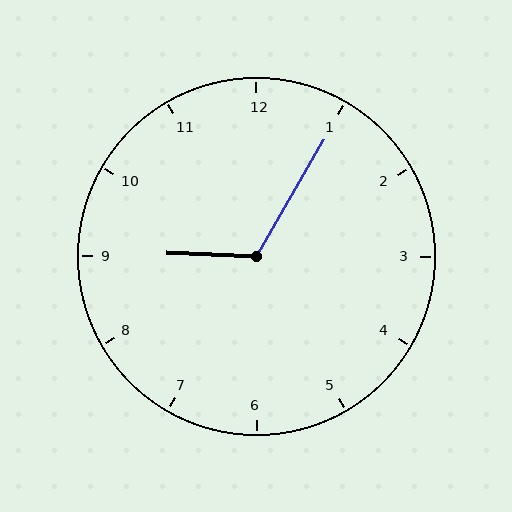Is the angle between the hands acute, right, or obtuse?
It is obtuse.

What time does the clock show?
9:05.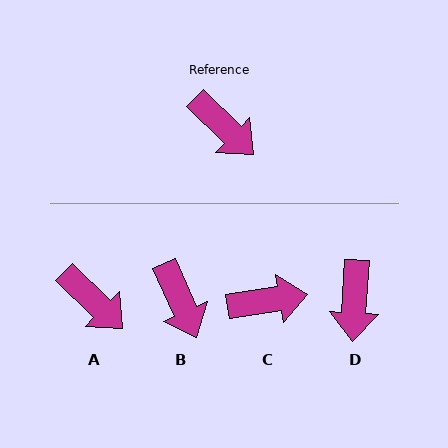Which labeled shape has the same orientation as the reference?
A.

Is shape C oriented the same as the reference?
No, it is off by about 53 degrees.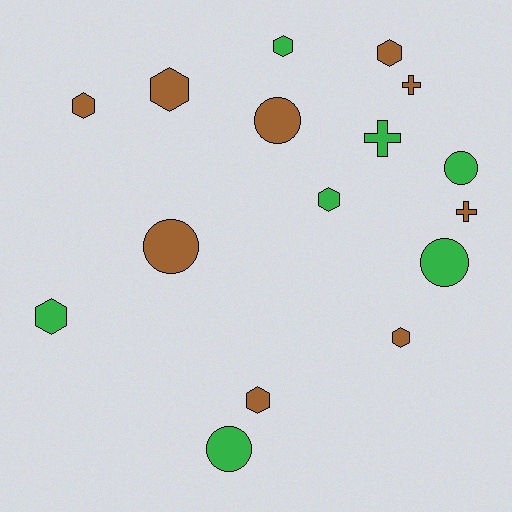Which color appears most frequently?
Brown, with 9 objects.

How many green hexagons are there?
There are 3 green hexagons.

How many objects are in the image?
There are 16 objects.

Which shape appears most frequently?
Hexagon, with 8 objects.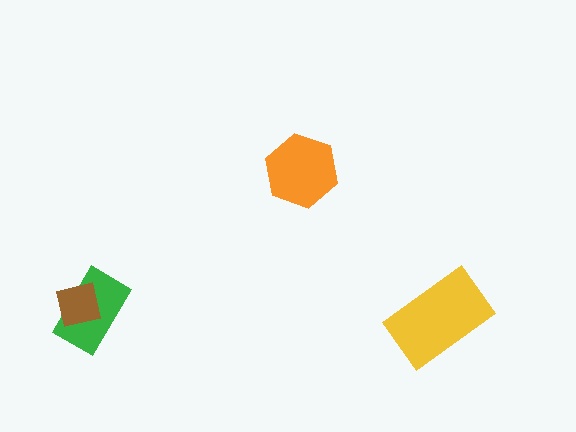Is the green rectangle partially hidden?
Yes, it is partially covered by another shape.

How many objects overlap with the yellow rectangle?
0 objects overlap with the yellow rectangle.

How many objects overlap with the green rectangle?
1 object overlaps with the green rectangle.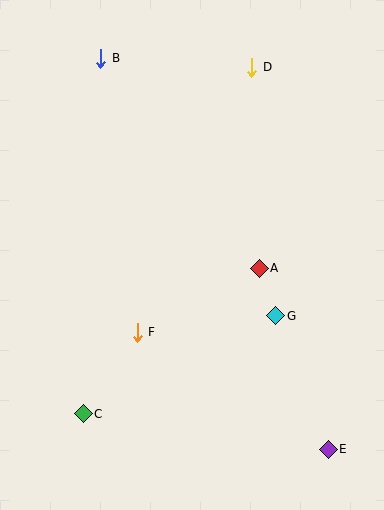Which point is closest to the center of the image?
Point A at (259, 268) is closest to the center.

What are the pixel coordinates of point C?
Point C is at (83, 414).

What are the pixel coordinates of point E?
Point E is at (328, 449).